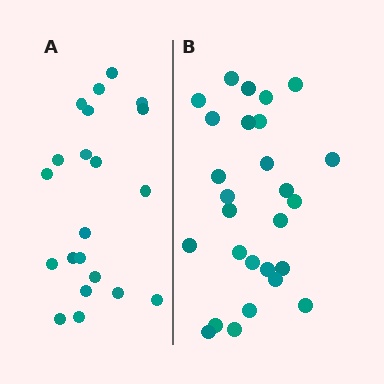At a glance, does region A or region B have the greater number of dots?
Region B (the right region) has more dots.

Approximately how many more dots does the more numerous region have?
Region B has about 6 more dots than region A.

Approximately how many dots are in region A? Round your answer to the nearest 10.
About 20 dots. (The exact count is 21, which rounds to 20.)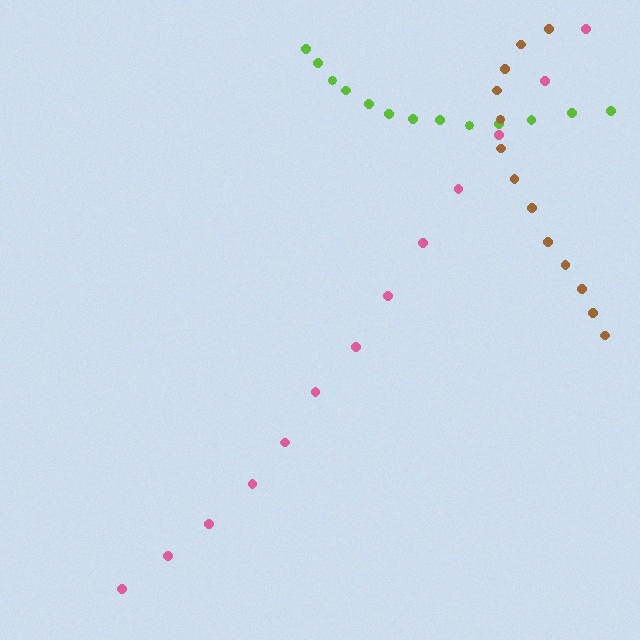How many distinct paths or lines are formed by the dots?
There are 3 distinct paths.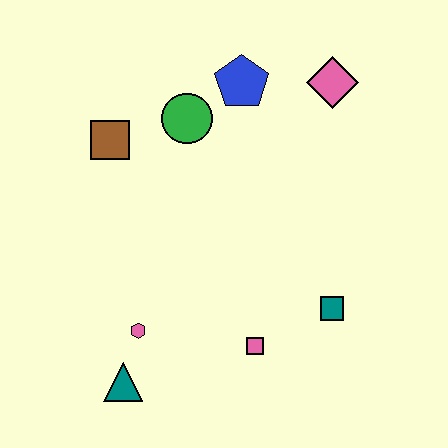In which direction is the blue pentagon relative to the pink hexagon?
The blue pentagon is above the pink hexagon.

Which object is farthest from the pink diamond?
The teal triangle is farthest from the pink diamond.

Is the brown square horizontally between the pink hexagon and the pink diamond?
No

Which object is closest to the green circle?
The blue pentagon is closest to the green circle.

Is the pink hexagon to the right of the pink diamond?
No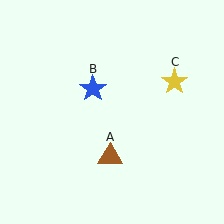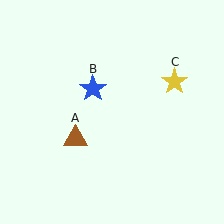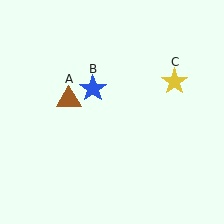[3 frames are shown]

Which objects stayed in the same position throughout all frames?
Blue star (object B) and yellow star (object C) remained stationary.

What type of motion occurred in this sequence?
The brown triangle (object A) rotated clockwise around the center of the scene.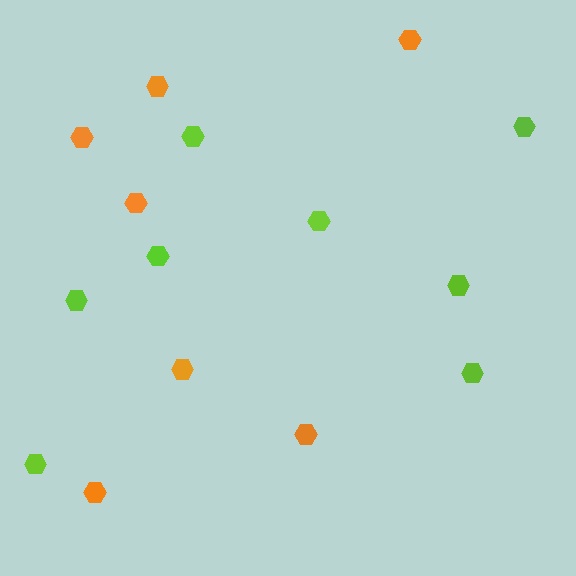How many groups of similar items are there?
There are 2 groups: one group of lime hexagons (8) and one group of orange hexagons (7).